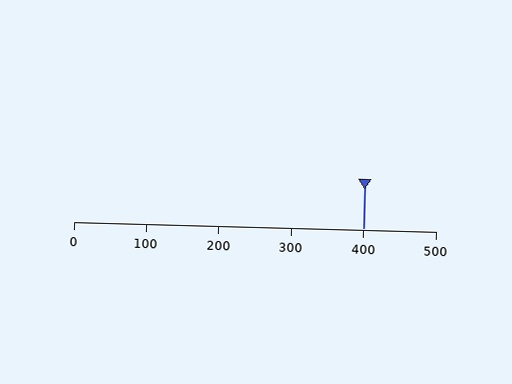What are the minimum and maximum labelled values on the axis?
The axis runs from 0 to 500.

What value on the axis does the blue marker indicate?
The marker indicates approximately 400.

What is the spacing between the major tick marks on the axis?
The major ticks are spaced 100 apart.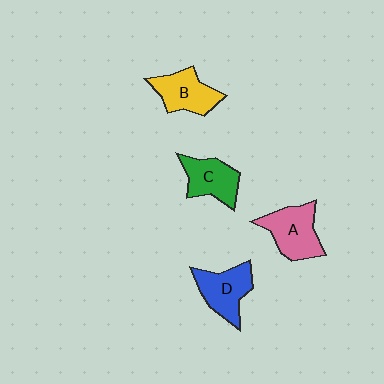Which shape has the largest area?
Shape A (pink).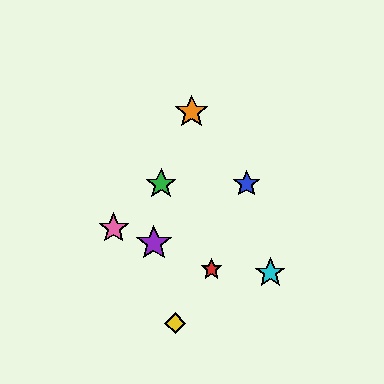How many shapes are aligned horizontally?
2 shapes (the blue star, the green star) are aligned horizontally.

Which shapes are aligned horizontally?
The blue star, the green star are aligned horizontally.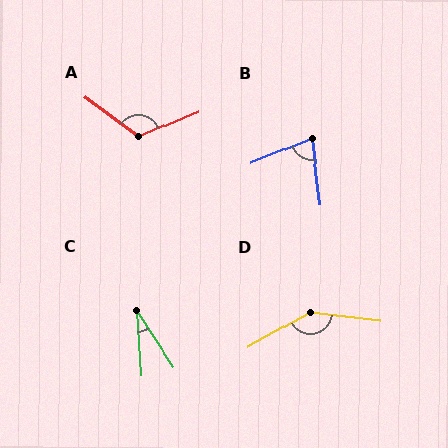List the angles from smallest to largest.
C (29°), B (75°), A (120°), D (144°).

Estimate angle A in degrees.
Approximately 120 degrees.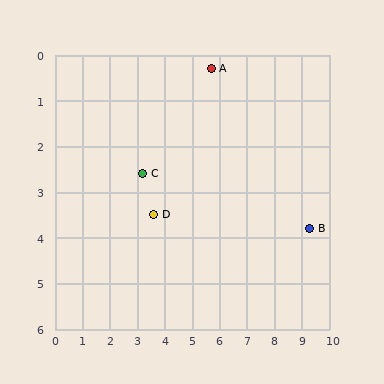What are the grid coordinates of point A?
Point A is at approximately (5.7, 0.3).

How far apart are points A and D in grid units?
Points A and D are about 3.8 grid units apart.